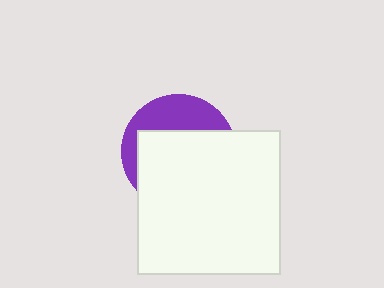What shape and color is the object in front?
The object in front is a white square.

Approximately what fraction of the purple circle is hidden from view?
Roughly 66% of the purple circle is hidden behind the white square.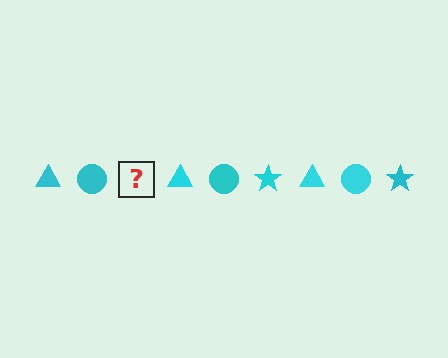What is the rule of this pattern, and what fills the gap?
The rule is that the pattern cycles through triangle, circle, star shapes in cyan. The gap should be filled with a cyan star.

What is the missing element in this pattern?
The missing element is a cyan star.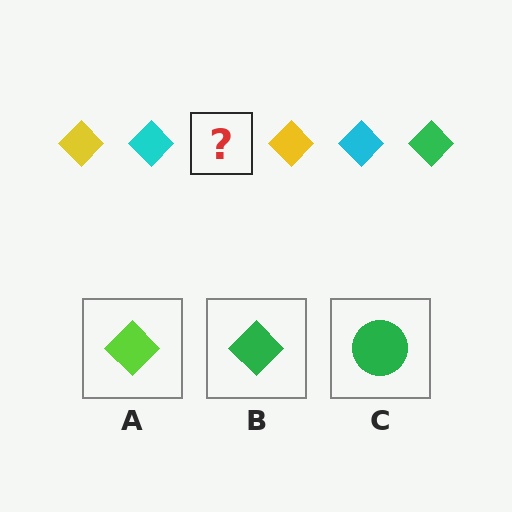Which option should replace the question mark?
Option B.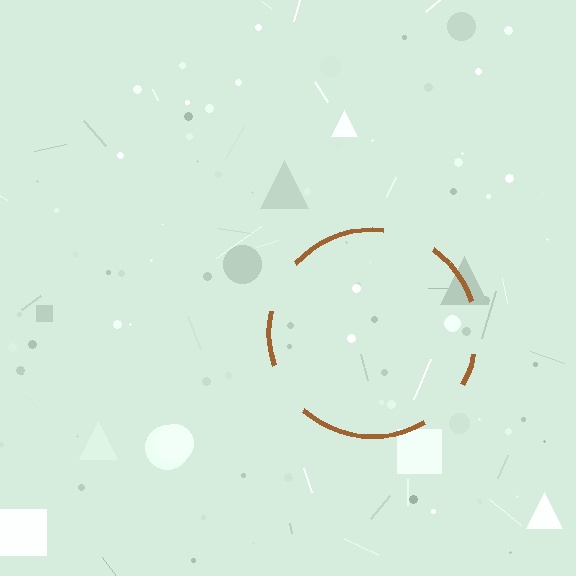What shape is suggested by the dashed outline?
The dashed outline suggests a circle.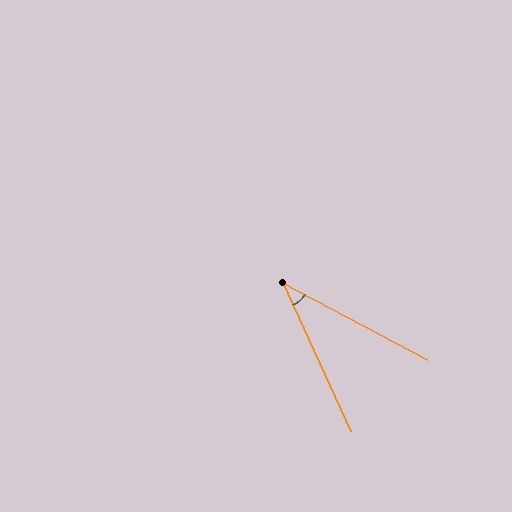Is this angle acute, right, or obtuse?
It is acute.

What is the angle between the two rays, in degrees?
Approximately 38 degrees.